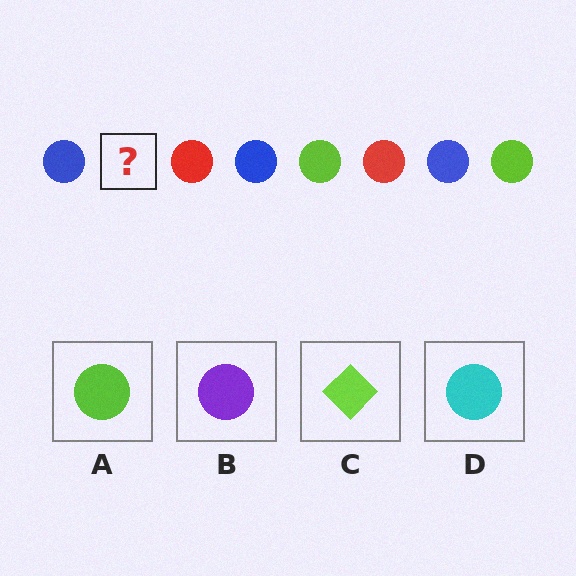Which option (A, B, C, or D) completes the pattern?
A.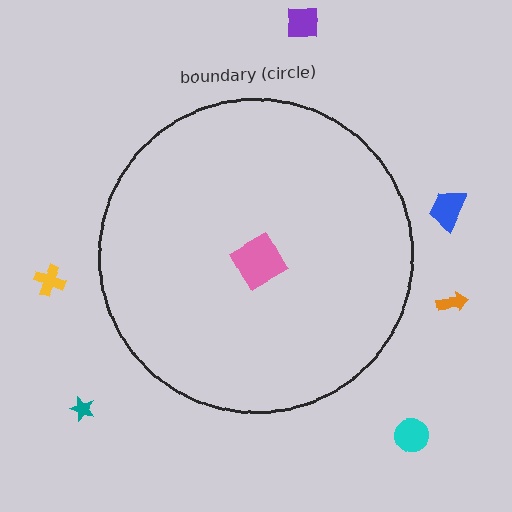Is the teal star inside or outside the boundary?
Outside.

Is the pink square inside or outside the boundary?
Inside.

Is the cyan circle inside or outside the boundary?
Outside.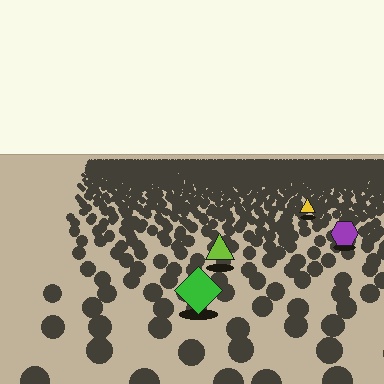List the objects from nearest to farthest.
From nearest to farthest: the green diamond, the lime triangle, the purple hexagon, the yellow triangle.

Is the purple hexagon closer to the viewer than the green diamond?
No. The green diamond is closer — you can tell from the texture gradient: the ground texture is coarser near it.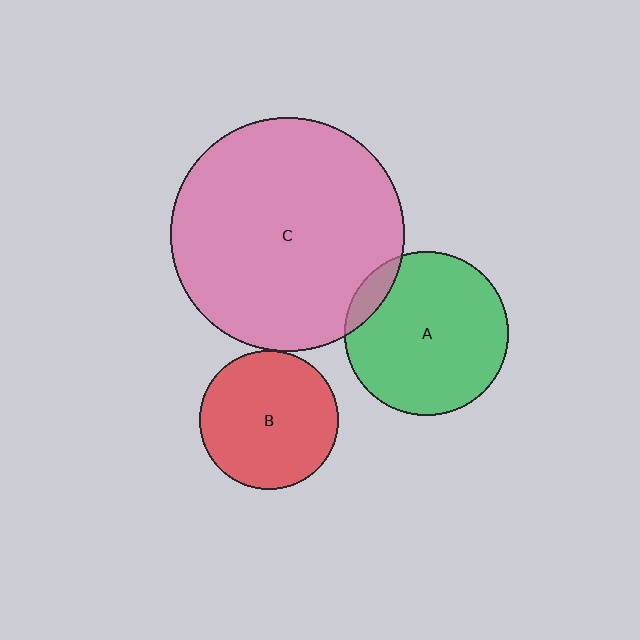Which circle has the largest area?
Circle C (pink).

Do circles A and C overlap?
Yes.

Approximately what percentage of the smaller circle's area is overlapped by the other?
Approximately 10%.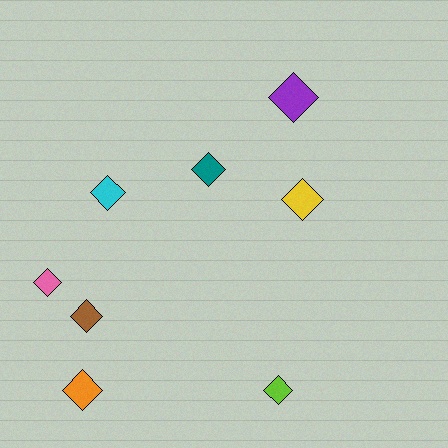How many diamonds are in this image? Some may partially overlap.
There are 8 diamonds.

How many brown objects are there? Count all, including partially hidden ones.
There is 1 brown object.